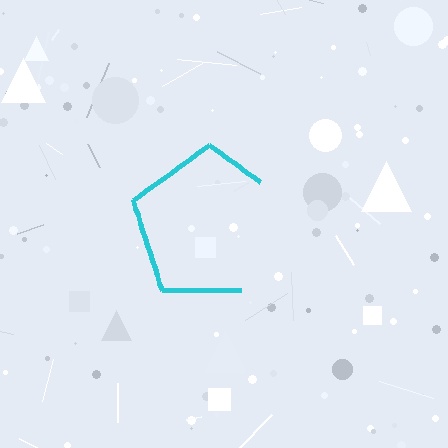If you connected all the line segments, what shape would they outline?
They would outline a pentagon.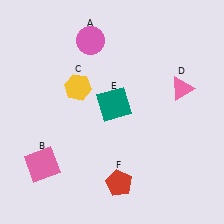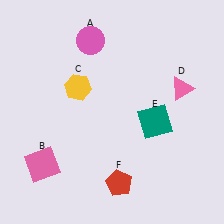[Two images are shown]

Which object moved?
The teal square (E) moved right.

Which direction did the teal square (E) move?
The teal square (E) moved right.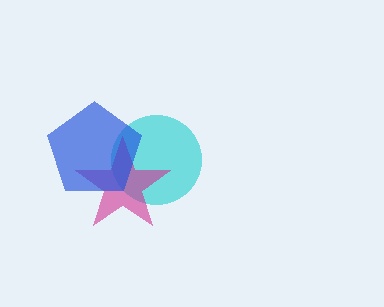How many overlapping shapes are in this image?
There are 3 overlapping shapes in the image.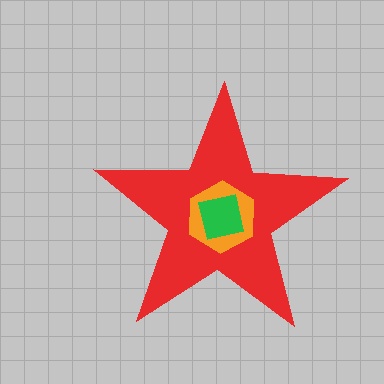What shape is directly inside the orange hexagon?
The green square.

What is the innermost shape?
The green square.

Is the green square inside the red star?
Yes.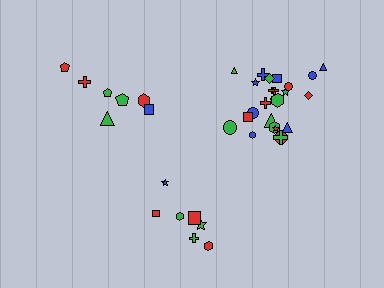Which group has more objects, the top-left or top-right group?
The top-right group.